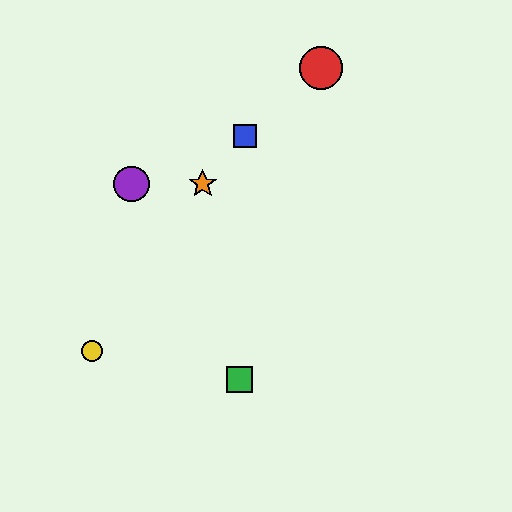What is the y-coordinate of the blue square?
The blue square is at y≈136.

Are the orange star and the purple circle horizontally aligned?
Yes, both are at y≈184.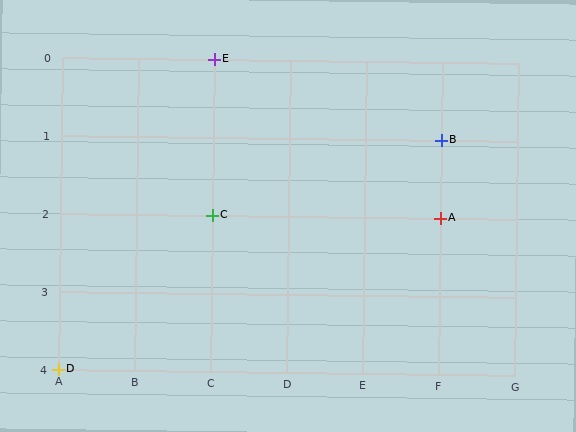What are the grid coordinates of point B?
Point B is at grid coordinates (F, 1).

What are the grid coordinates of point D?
Point D is at grid coordinates (A, 4).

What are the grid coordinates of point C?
Point C is at grid coordinates (C, 2).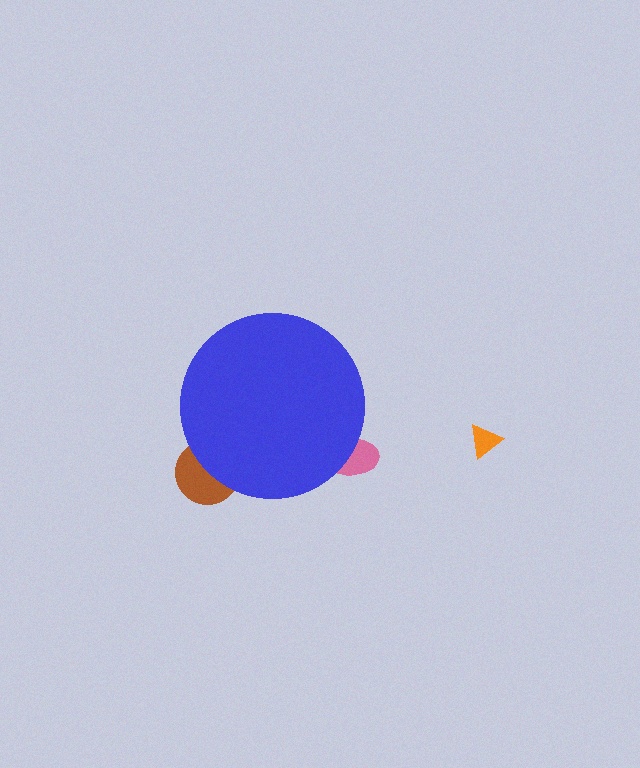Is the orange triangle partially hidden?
No, the orange triangle is fully visible.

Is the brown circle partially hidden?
Yes, the brown circle is partially hidden behind the blue circle.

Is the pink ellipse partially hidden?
Yes, the pink ellipse is partially hidden behind the blue circle.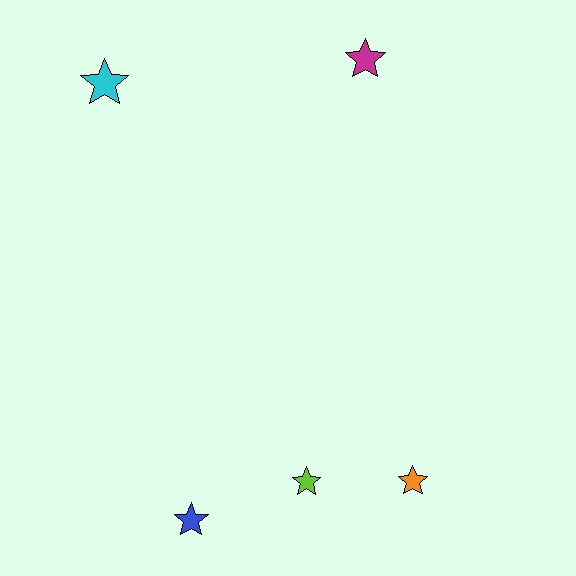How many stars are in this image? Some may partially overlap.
There are 5 stars.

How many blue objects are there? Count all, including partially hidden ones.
There is 1 blue object.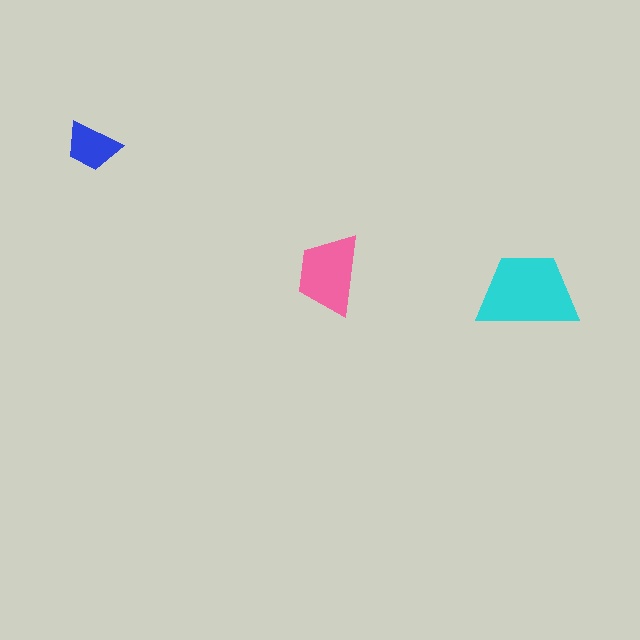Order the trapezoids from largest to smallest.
the cyan one, the pink one, the blue one.